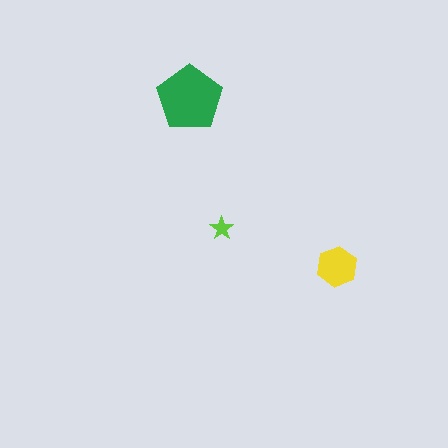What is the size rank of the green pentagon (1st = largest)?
1st.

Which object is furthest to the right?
The yellow hexagon is rightmost.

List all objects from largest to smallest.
The green pentagon, the yellow hexagon, the lime star.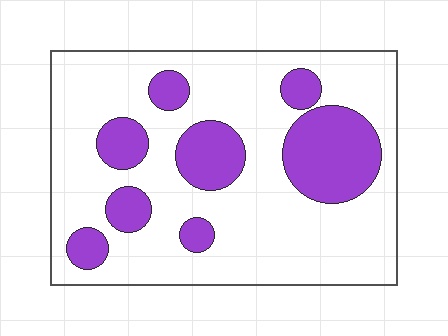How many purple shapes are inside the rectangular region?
8.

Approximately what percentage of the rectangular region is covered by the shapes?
Approximately 25%.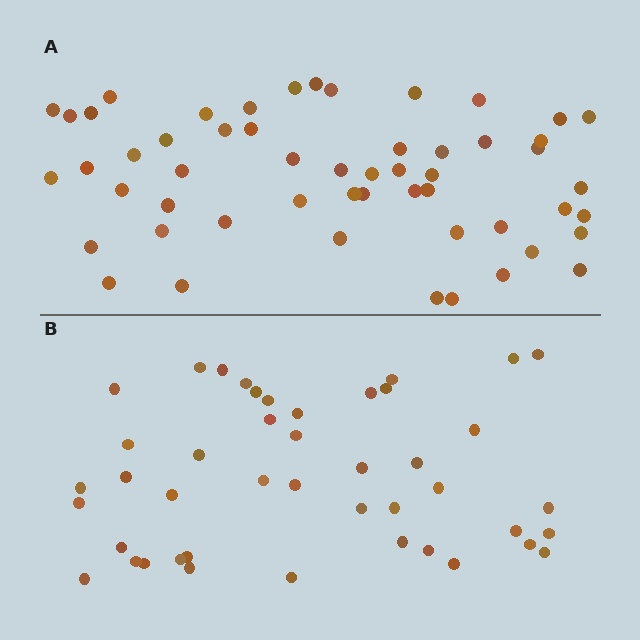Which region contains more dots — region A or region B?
Region A (the top region) has more dots.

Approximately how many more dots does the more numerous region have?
Region A has roughly 10 or so more dots than region B.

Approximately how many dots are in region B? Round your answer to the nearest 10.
About 40 dots. (The exact count is 44, which rounds to 40.)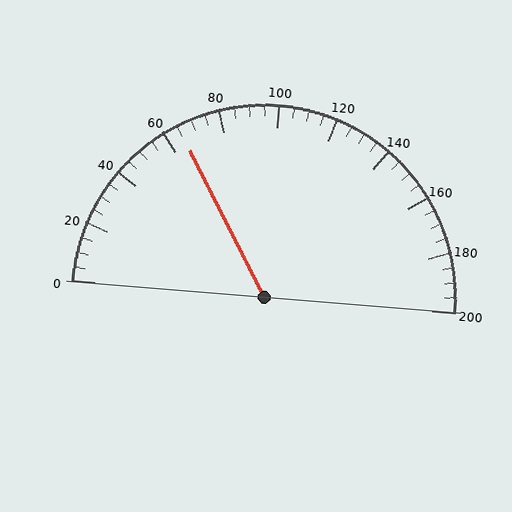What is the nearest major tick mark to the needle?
The nearest major tick mark is 60.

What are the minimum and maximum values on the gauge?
The gauge ranges from 0 to 200.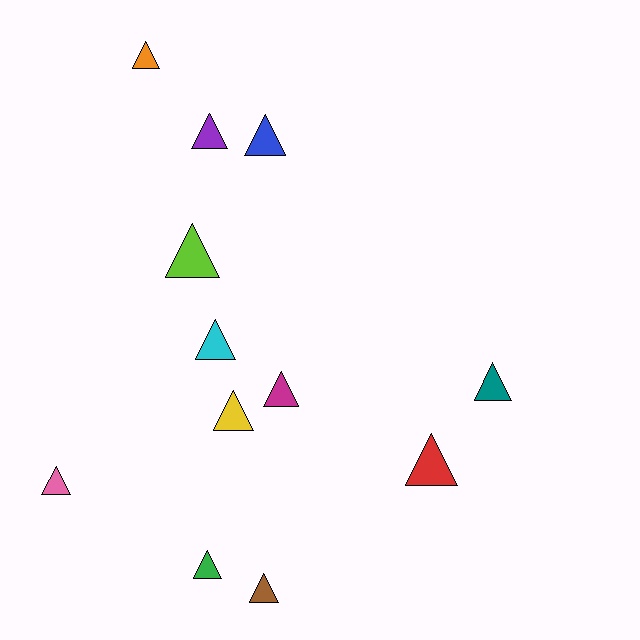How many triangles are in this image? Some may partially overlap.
There are 12 triangles.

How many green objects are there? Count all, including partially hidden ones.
There is 1 green object.